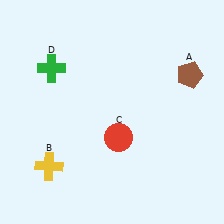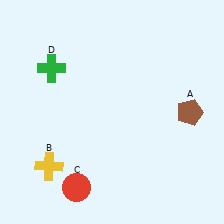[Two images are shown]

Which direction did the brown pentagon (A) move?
The brown pentagon (A) moved down.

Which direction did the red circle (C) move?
The red circle (C) moved down.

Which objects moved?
The objects that moved are: the brown pentagon (A), the red circle (C).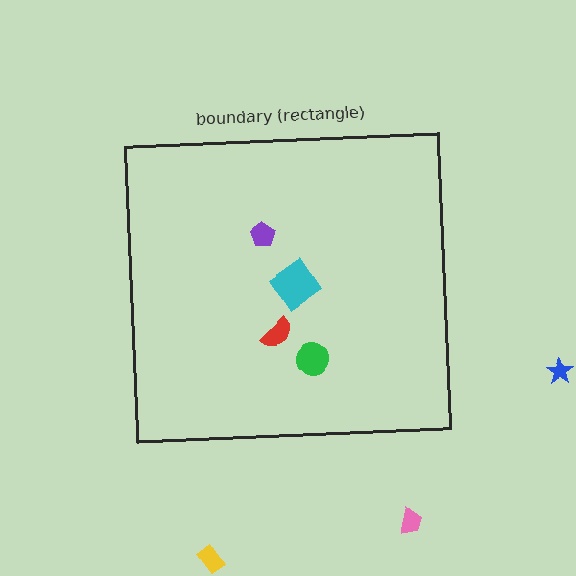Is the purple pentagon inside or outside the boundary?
Inside.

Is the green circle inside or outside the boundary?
Inside.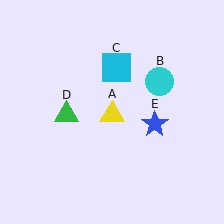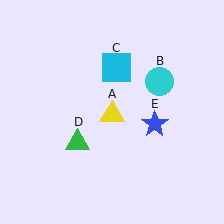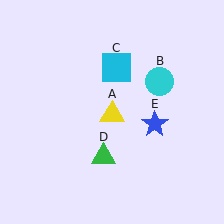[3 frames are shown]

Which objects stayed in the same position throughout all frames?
Yellow triangle (object A) and cyan circle (object B) and cyan square (object C) and blue star (object E) remained stationary.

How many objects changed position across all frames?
1 object changed position: green triangle (object D).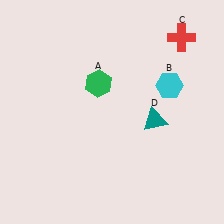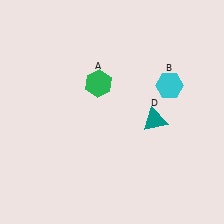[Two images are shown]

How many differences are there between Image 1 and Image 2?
There is 1 difference between the two images.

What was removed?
The red cross (C) was removed in Image 2.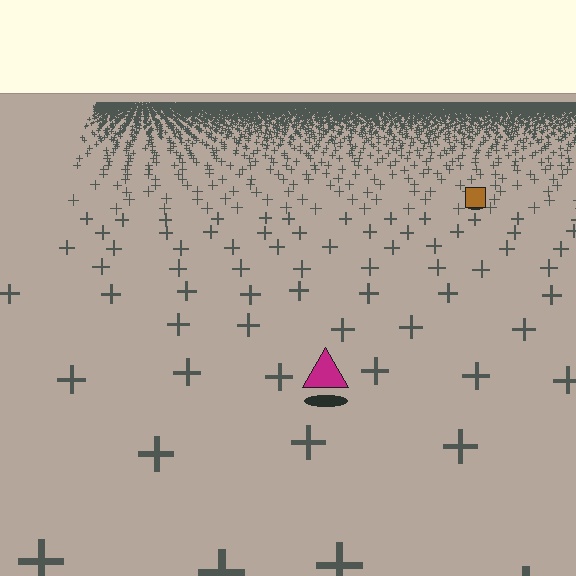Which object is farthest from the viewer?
The brown square is farthest from the viewer. It appears smaller and the ground texture around it is denser.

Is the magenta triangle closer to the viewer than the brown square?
Yes. The magenta triangle is closer — you can tell from the texture gradient: the ground texture is coarser near it.